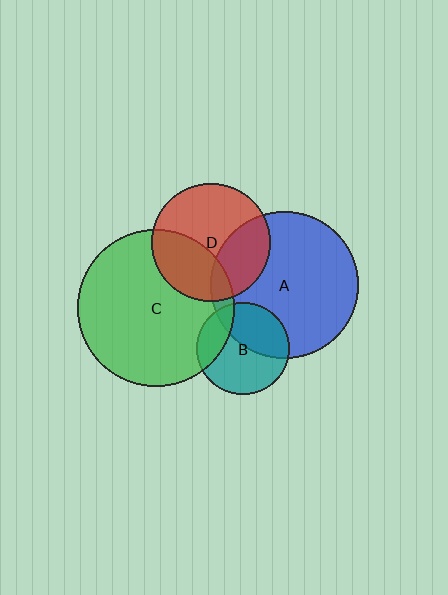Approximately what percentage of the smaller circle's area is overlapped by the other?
Approximately 40%.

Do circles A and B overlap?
Yes.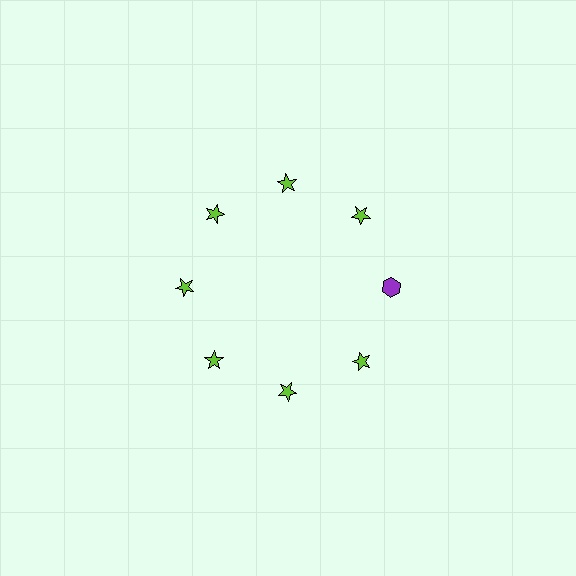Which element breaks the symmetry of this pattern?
The purple hexagon at roughly the 3 o'clock position breaks the symmetry. All other shapes are lime stars.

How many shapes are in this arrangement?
There are 8 shapes arranged in a ring pattern.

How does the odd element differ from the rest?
It differs in both color (purple instead of lime) and shape (hexagon instead of star).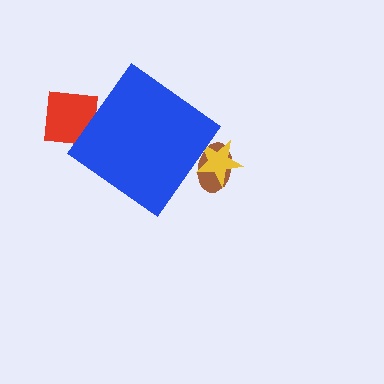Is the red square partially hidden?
Yes, the red square is partially hidden behind the blue diamond.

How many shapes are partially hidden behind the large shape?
3 shapes are partially hidden.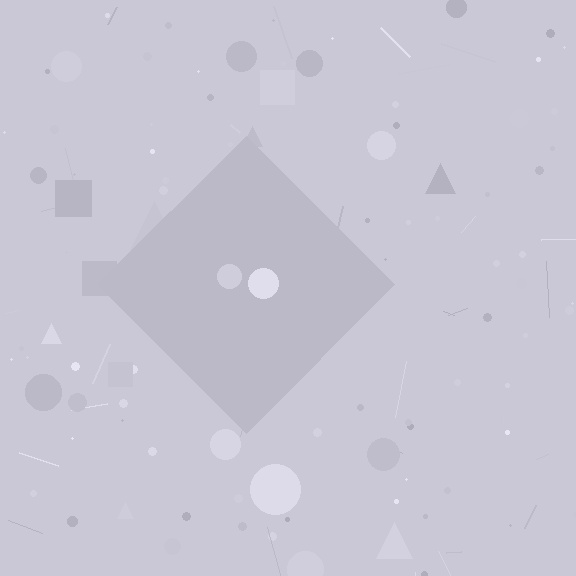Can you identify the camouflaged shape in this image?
The camouflaged shape is a diamond.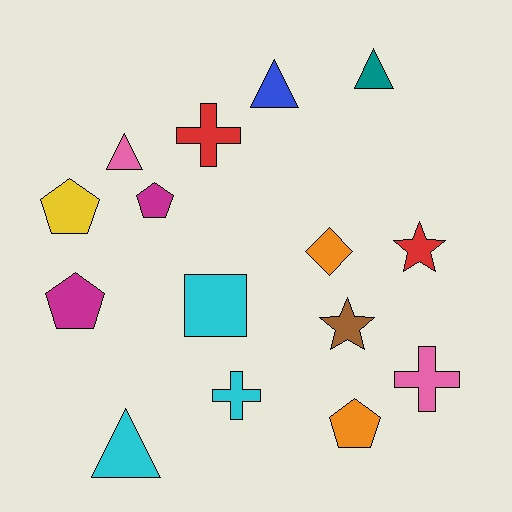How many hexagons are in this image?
There are no hexagons.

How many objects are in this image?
There are 15 objects.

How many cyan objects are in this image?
There are 3 cyan objects.